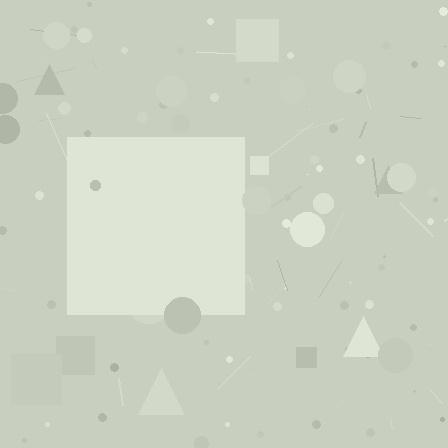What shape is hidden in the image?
A square is hidden in the image.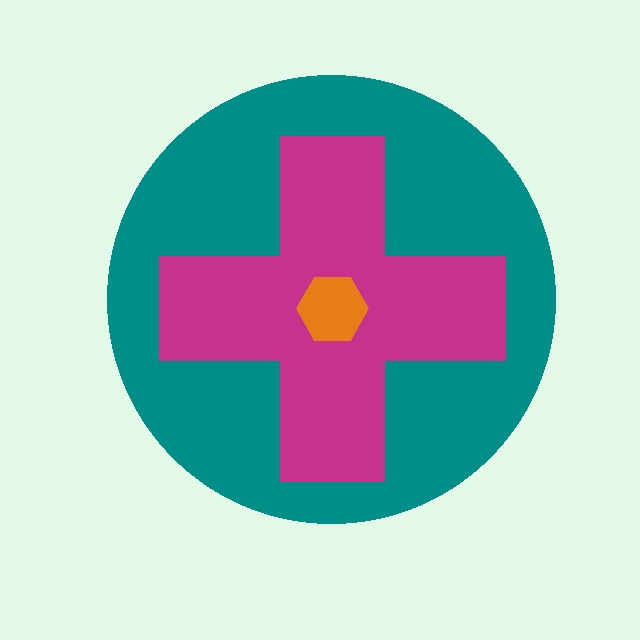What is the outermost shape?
The teal circle.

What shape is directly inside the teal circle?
The magenta cross.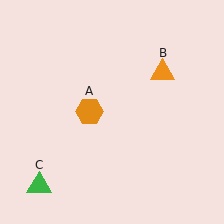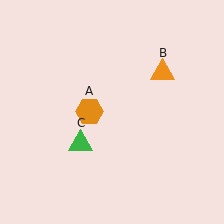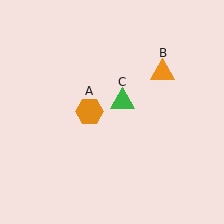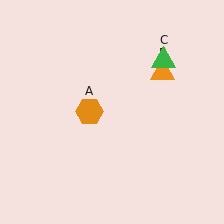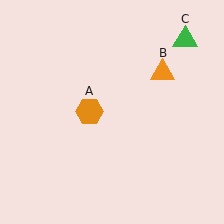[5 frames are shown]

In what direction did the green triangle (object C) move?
The green triangle (object C) moved up and to the right.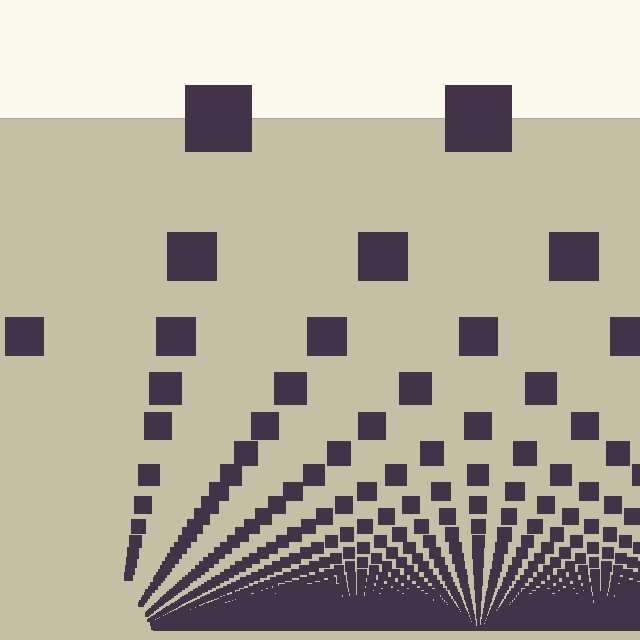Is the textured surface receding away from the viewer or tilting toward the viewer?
The surface appears to tilt toward the viewer. Texture elements get larger and sparser toward the top.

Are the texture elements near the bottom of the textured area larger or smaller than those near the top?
Smaller. The gradient is inverted — elements near the bottom are smaller and denser.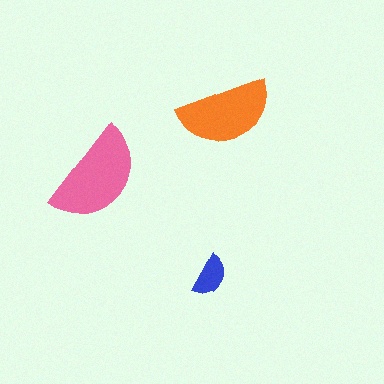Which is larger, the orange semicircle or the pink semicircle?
The pink one.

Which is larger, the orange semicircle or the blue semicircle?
The orange one.